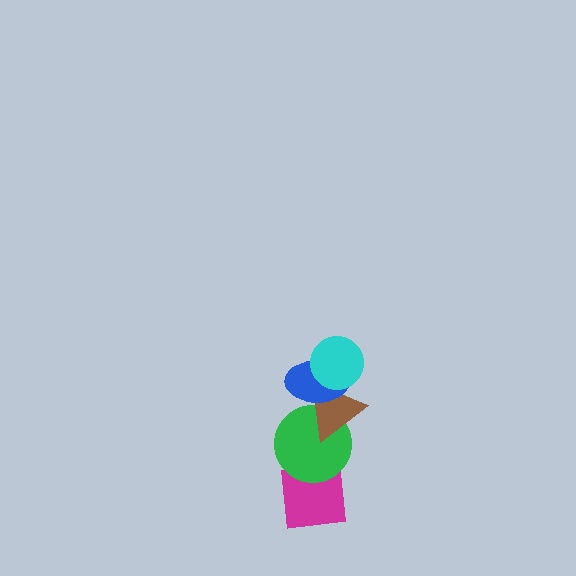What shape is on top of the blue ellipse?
The cyan circle is on top of the blue ellipse.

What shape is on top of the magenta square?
The green circle is on top of the magenta square.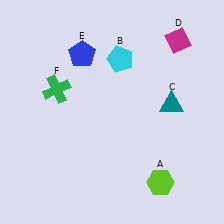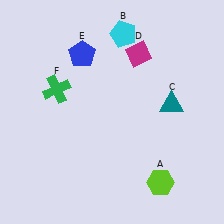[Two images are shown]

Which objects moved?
The objects that moved are: the cyan pentagon (B), the magenta diamond (D).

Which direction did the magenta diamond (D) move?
The magenta diamond (D) moved left.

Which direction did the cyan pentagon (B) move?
The cyan pentagon (B) moved up.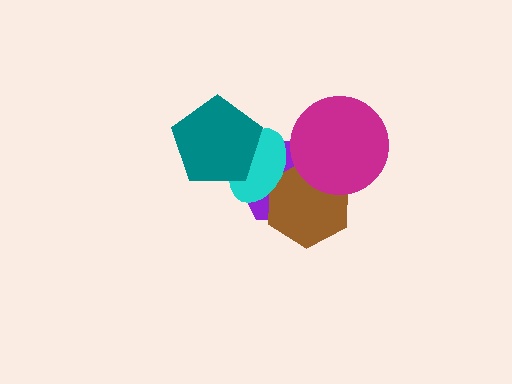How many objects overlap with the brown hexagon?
3 objects overlap with the brown hexagon.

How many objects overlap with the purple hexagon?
4 objects overlap with the purple hexagon.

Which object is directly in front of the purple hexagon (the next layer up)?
The brown hexagon is directly in front of the purple hexagon.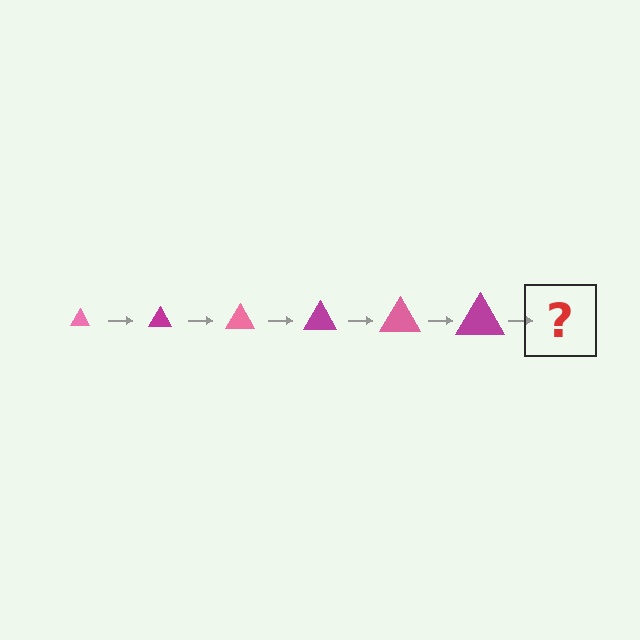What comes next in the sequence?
The next element should be a pink triangle, larger than the previous one.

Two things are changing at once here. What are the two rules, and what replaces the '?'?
The two rules are that the triangle grows larger each step and the color cycles through pink and magenta. The '?' should be a pink triangle, larger than the previous one.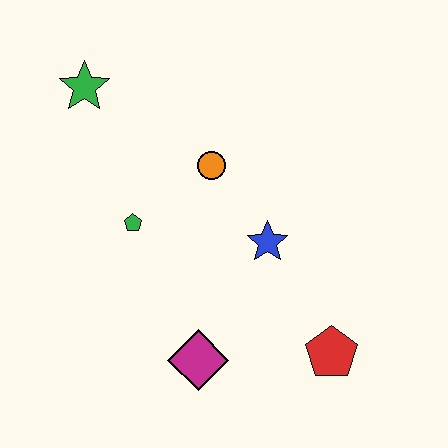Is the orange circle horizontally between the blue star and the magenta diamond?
Yes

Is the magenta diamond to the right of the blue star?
No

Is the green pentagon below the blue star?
No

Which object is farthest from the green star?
The red pentagon is farthest from the green star.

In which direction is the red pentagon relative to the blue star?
The red pentagon is below the blue star.